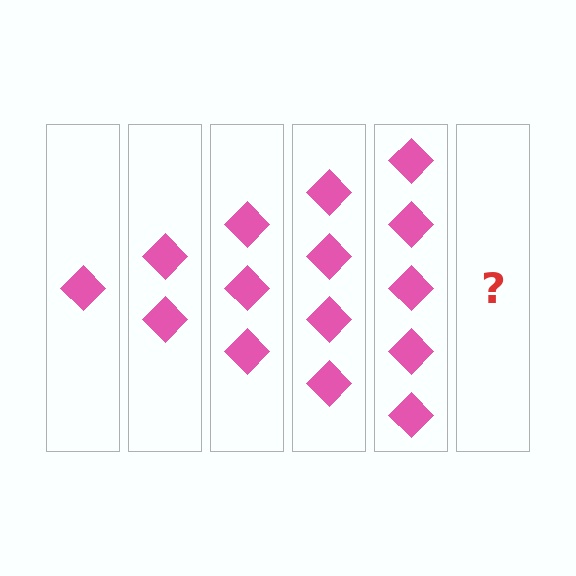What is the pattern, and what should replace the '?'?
The pattern is that each step adds one more diamond. The '?' should be 6 diamonds.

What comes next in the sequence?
The next element should be 6 diamonds.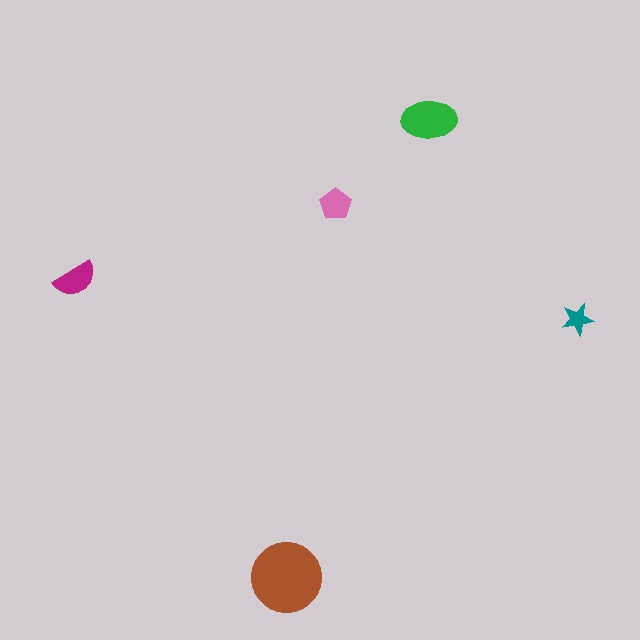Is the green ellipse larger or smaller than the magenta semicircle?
Larger.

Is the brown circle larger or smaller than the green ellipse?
Larger.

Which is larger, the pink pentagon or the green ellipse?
The green ellipse.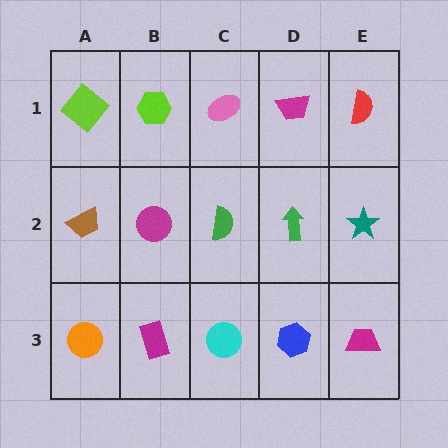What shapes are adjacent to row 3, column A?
A brown trapezoid (row 2, column A), a magenta rectangle (row 3, column B).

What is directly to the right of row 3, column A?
A magenta rectangle.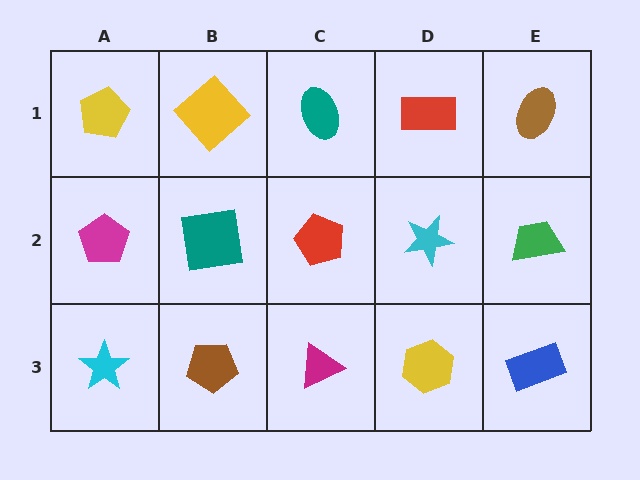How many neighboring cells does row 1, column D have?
3.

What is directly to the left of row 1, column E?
A red rectangle.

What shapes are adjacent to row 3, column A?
A magenta pentagon (row 2, column A), a brown pentagon (row 3, column B).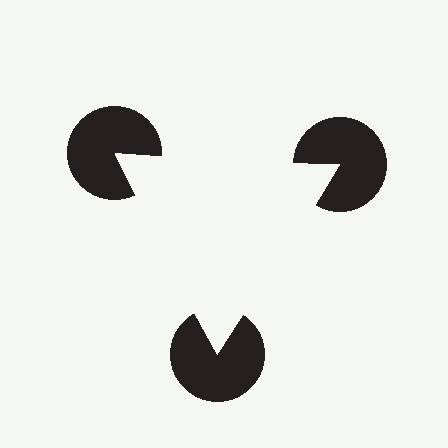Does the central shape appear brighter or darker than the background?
It typically appears slightly brighter than the background, even though no actual brightness change is drawn.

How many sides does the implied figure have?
3 sides.